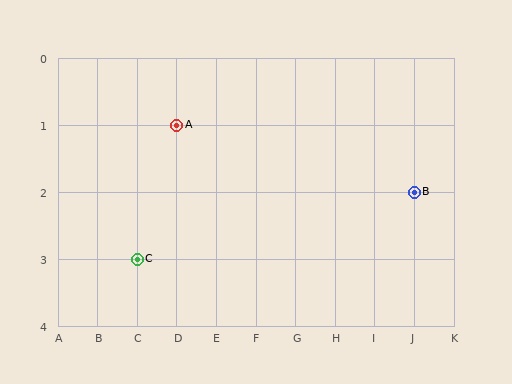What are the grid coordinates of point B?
Point B is at grid coordinates (J, 2).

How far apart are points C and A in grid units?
Points C and A are 1 column and 2 rows apart (about 2.2 grid units diagonally).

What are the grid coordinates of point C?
Point C is at grid coordinates (C, 3).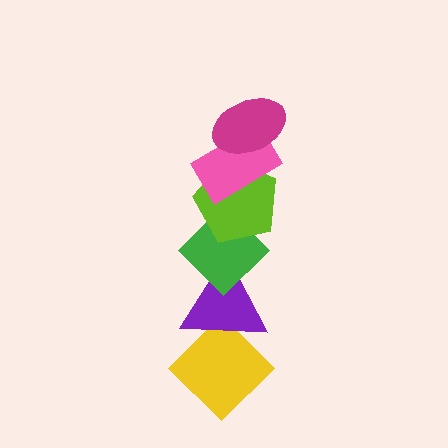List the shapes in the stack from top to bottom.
From top to bottom: the magenta ellipse, the pink rectangle, the lime pentagon, the green diamond, the purple triangle, the yellow diamond.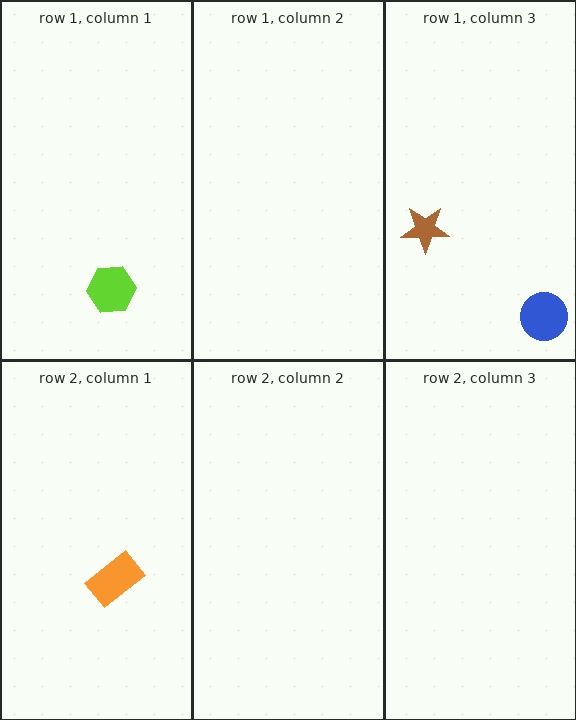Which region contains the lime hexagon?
The row 1, column 1 region.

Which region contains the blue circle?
The row 1, column 3 region.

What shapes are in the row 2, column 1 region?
The orange rectangle.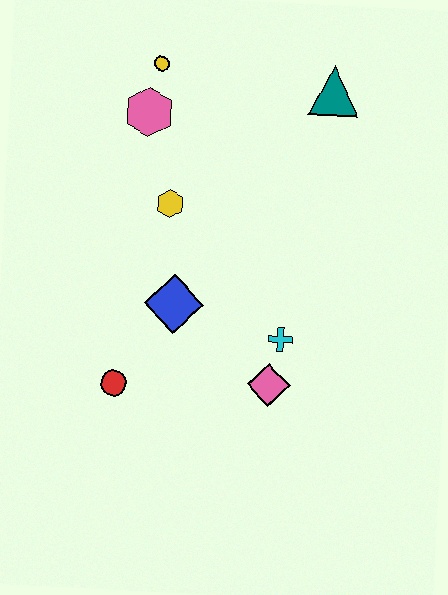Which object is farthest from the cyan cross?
The yellow circle is farthest from the cyan cross.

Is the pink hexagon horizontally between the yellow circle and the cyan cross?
No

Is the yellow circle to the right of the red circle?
Yes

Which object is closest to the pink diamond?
The cyan cross is closest to the pink diamond.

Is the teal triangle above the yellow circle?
No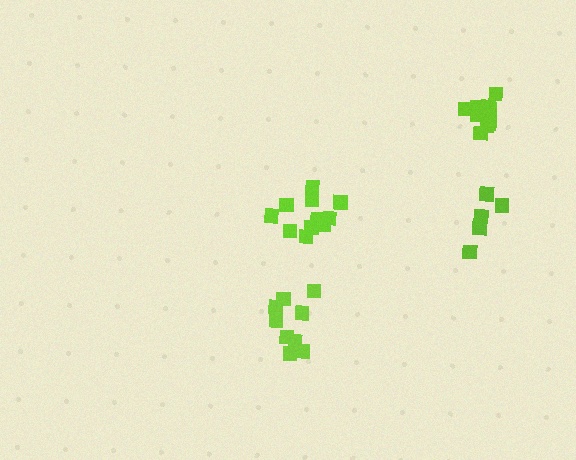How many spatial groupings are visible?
There are 4 spatial groupings.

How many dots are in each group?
Group 1: 11 dots, Group 2: 9 dots, Group 3: 5 dots, Group 4: 10 dots (35 total).